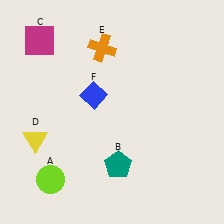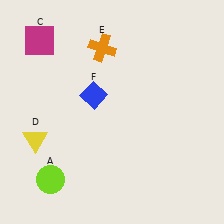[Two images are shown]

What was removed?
The teal pentagon (B) was removed in Image 2.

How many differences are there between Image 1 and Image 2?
There is 1 difference between the two images.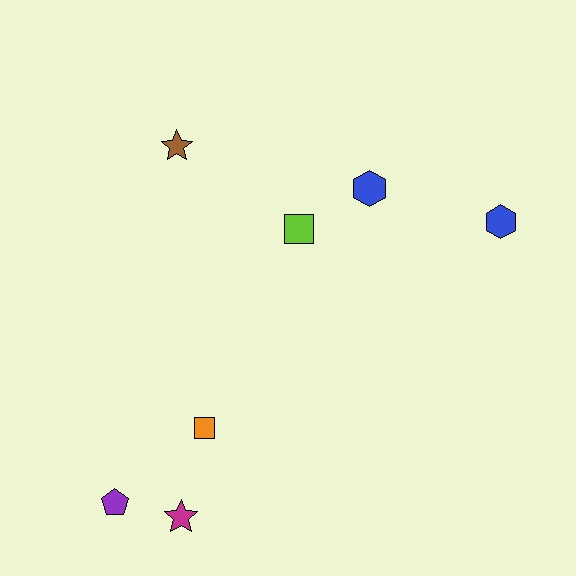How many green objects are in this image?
There are no green objects.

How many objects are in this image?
There are 7 objects.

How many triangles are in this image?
There are no triangles.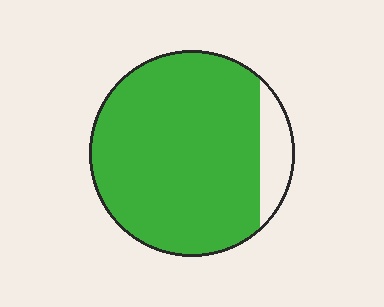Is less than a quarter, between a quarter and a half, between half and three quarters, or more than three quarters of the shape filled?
More than three quarters.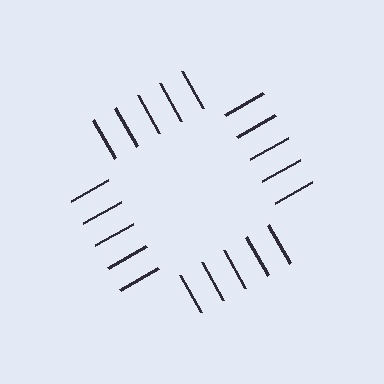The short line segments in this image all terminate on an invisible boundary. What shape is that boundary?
An illusory square — the line segments terminate on its edges but no continuous stroke is drawn.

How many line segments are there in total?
20 — 5 along each of the 4 edges.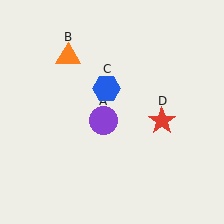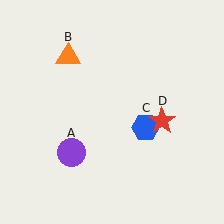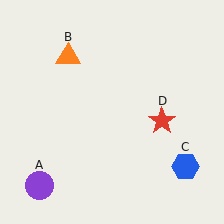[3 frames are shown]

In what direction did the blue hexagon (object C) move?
The blue hexagon (object C) moved down and to the right.